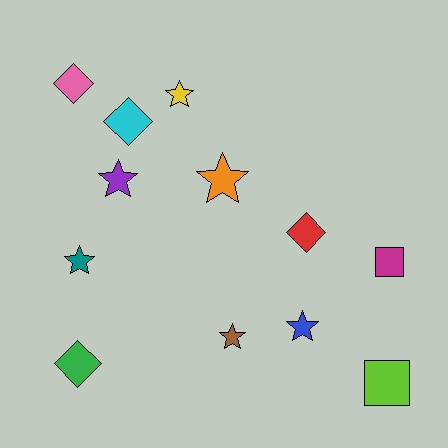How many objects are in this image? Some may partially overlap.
There are 12 objects.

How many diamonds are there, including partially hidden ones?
There are 4 diamonds.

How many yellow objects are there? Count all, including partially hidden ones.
There is 1 yellow object.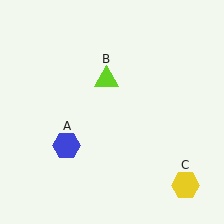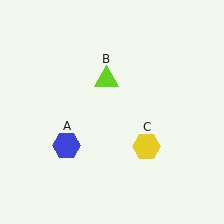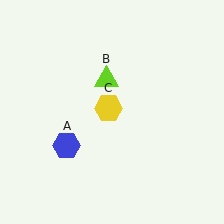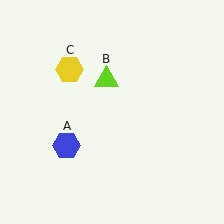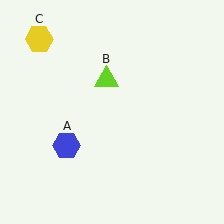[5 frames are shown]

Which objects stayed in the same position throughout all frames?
Blue hexagon (object A) and lime triangle (object B) remained stationary.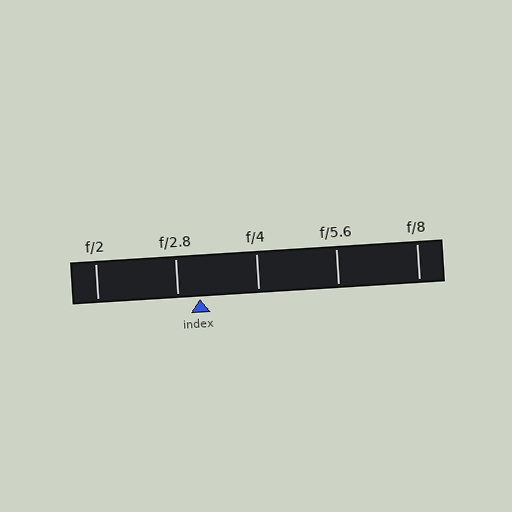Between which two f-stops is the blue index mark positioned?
The index mark is between f/2.8 and f/4.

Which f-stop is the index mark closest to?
The index mark is closest to f/2.8.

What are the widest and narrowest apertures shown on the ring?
The widest aperture shown is f/2 and the narrowest is f/8.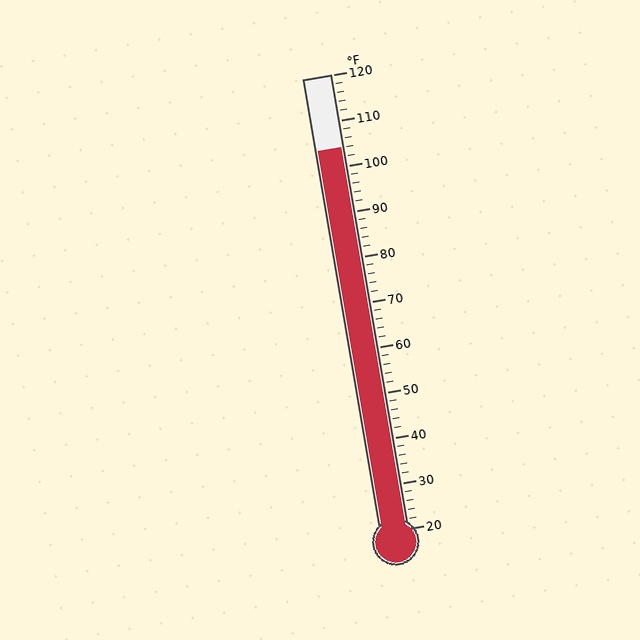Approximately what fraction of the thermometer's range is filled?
The thermometer is filled to approximately 85% of its range.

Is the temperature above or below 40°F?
The temperature is above 40°F.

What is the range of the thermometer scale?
The thermometer scale ranges from 20°F to 120°F.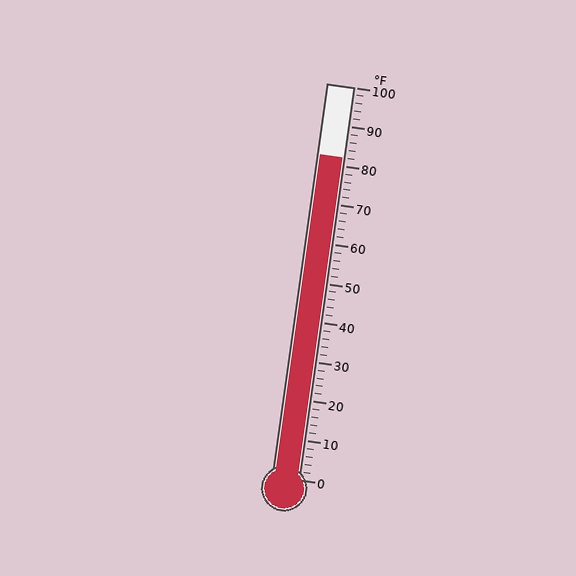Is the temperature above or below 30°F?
The temperature is above 30°F.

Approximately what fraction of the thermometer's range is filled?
The thermometer is filled to approximately 80% of its range.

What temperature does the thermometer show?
The thermometer shows approximately 82°F.